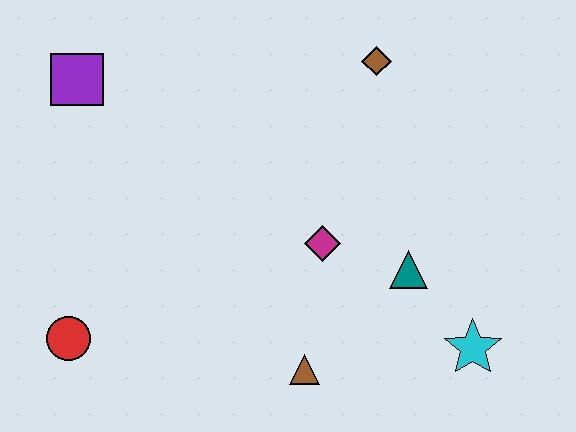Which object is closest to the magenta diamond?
The teal triangle is closest to the magenta diamond.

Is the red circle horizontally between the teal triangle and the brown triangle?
No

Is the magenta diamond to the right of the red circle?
Yes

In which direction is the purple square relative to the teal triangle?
The purple square is to the left of the teal triangle.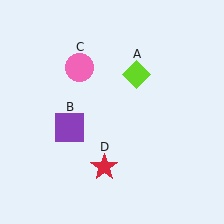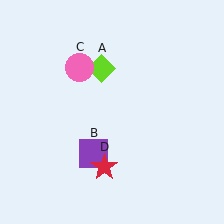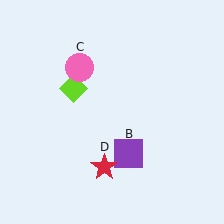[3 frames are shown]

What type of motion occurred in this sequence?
The lime diamond (object A), purple square (object B) rotated counterclockwise around the center of the scene.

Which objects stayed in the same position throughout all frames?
Pink circle (object C) and red star (object D) remained stationary.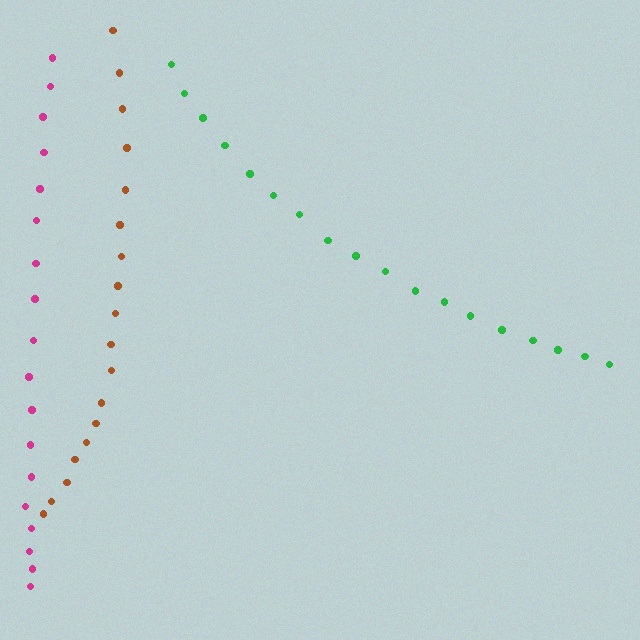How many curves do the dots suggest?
There are 3 distinct paths.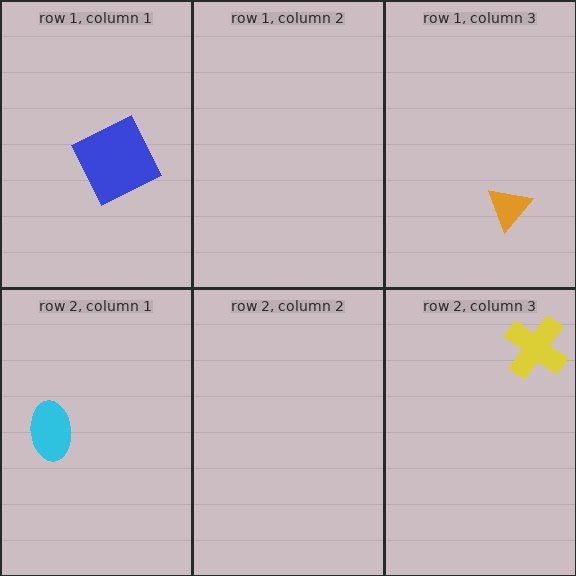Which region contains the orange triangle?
The row 1, column 3 region.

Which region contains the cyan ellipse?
The row 2, column 1 region.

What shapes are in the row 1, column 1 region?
The blue square.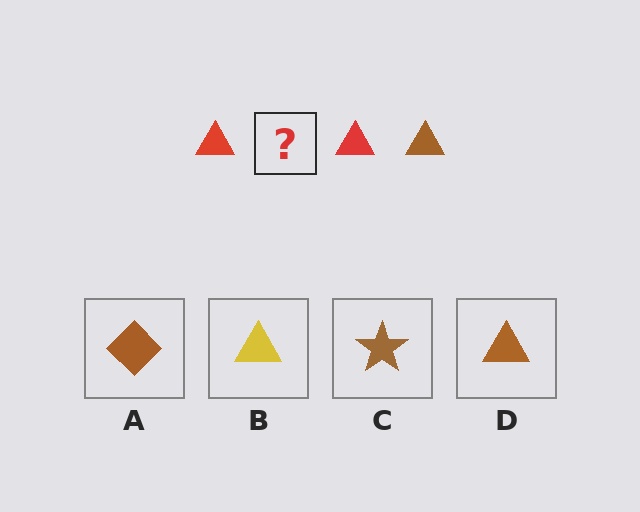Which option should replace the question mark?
Option D.